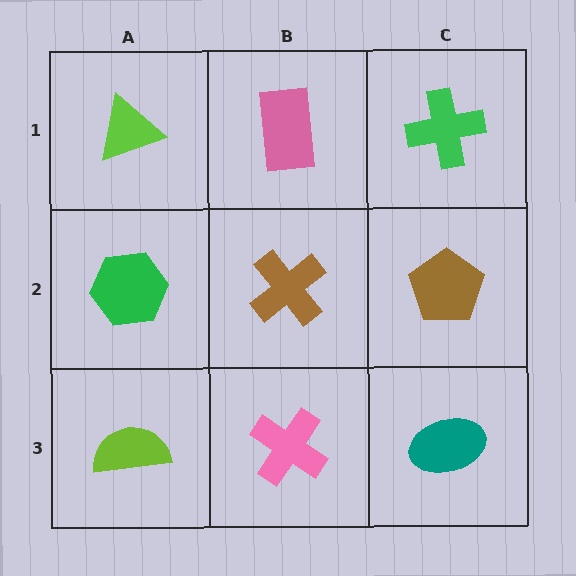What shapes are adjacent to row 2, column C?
A green cross (row 1, column C), a teal ellipse (row 3, column C), a brown cross (row 2, column B).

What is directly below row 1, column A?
A green hexagon.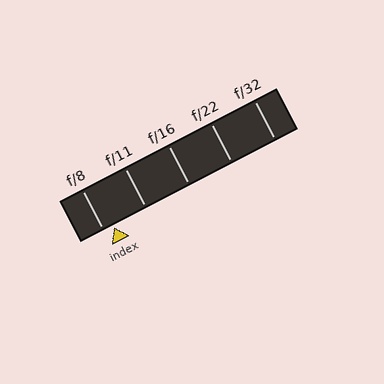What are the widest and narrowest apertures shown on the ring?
The widest aperture shown is f/8 and the narrowest is f/32.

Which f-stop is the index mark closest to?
The index mark is closest to f/8.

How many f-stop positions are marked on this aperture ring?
There are 5 f-stop positions marked.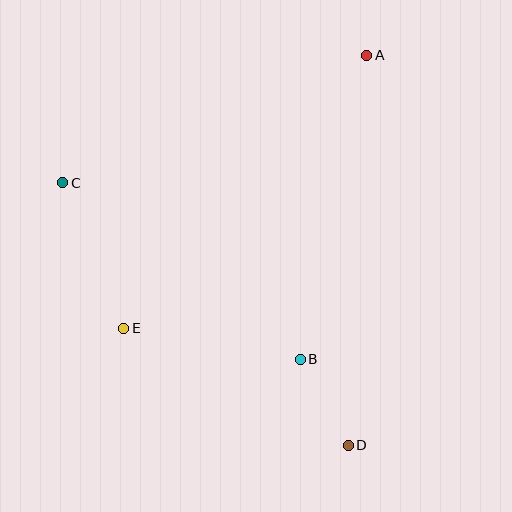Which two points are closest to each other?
Points B and D are closest to each other.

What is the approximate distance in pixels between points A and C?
The distance between A and C is approximately 329 pixels.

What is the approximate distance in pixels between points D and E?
The distance between D and E is approximately 253 pixels.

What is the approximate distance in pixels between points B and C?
The distance between B and C is approximately 296 pixels.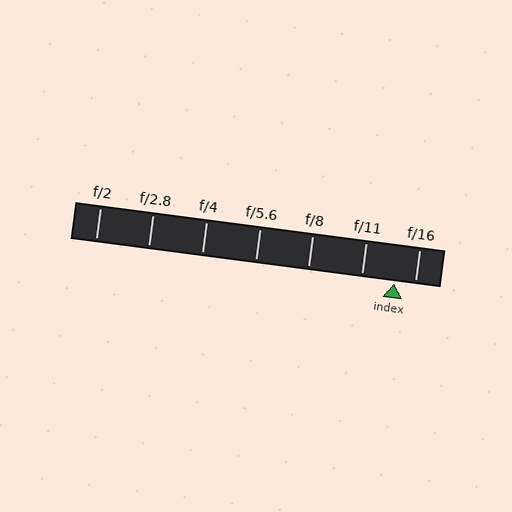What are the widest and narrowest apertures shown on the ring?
The widest aperture shown is f/2 and the narrowest is f/16.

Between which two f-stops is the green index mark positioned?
The index mark is between f/11 and f/16.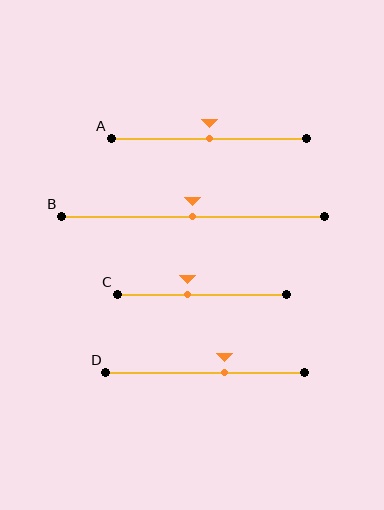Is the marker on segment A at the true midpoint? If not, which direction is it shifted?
Yes, the marker on segment A is at the true midpoint.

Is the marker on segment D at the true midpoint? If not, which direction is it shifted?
No, the marker on segment D is shifted to the right by about 9% of the segment length.